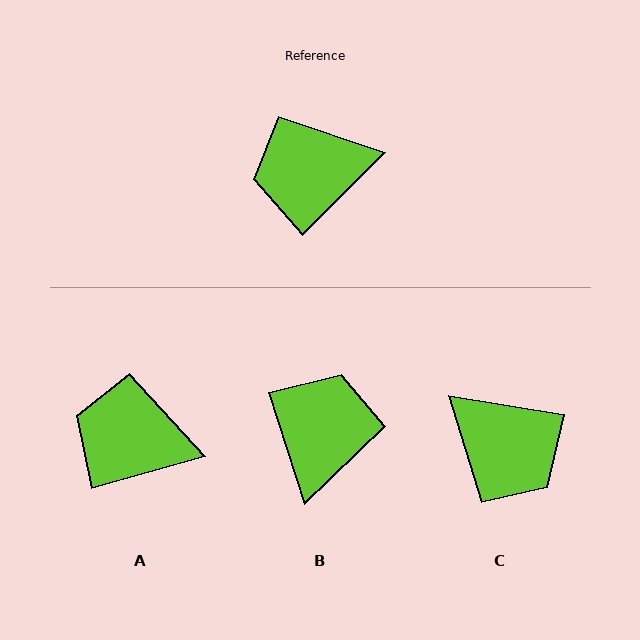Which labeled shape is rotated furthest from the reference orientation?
C, about 126 degrees away.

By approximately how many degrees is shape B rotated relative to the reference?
Approximately 117 degrees clockwise.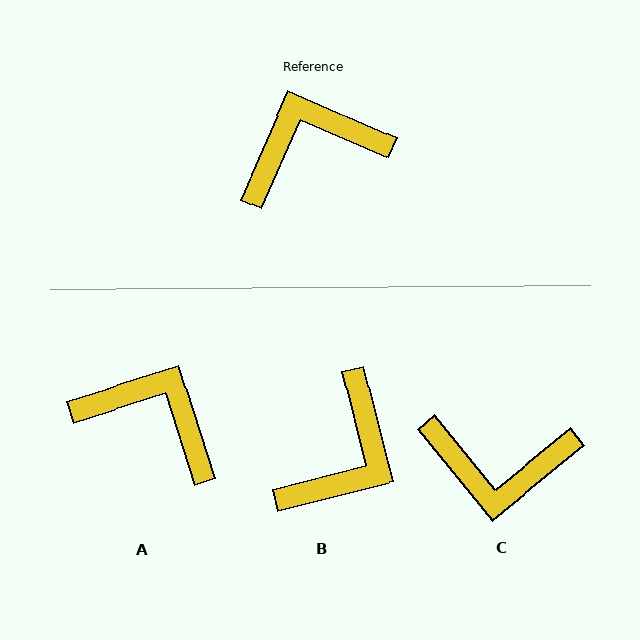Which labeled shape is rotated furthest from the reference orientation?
C, about 153 degrees away.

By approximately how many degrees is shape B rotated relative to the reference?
Approximately 142 degrees clockwise.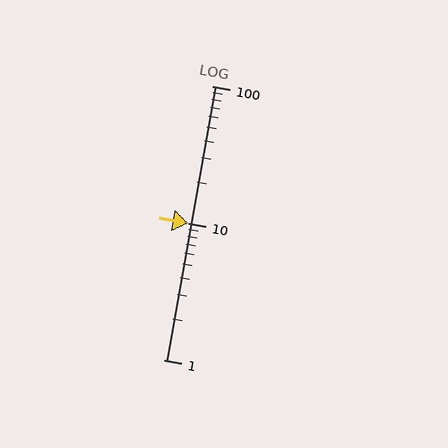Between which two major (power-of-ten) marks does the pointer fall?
The pointer is between 10 and 100.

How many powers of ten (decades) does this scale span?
The scale spans 2 decades, from 1 to 100.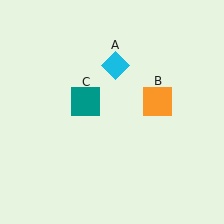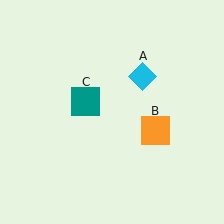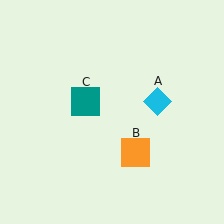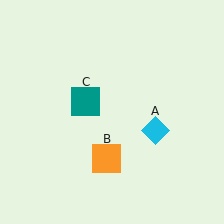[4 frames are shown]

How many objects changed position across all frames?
2 objects changed position: cyan diamond (object A), orange square (object B).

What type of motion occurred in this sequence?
The cyan diamond (object A), orange square (object B) rotated clockwise around the center of the scene.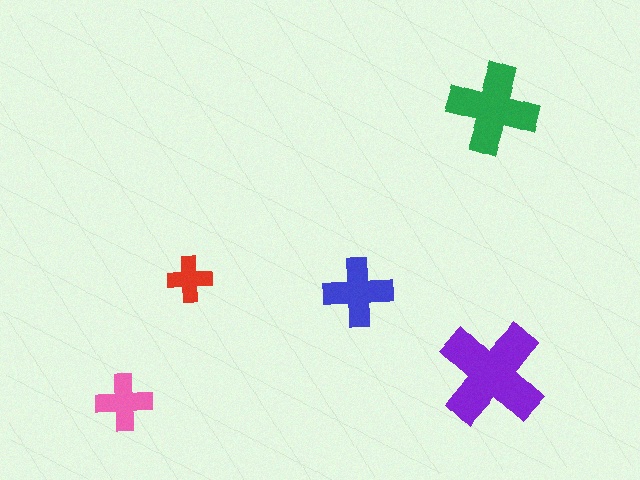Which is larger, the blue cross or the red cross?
The blue one.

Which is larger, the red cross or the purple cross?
The purple one.